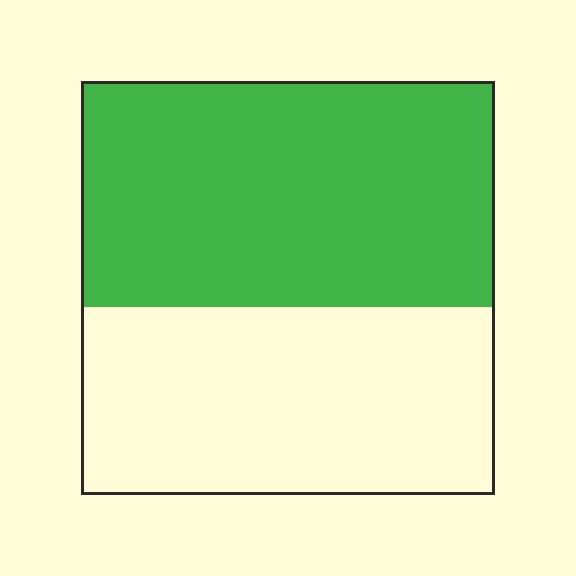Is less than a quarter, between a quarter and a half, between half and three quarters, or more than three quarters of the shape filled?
Between half and three quarters.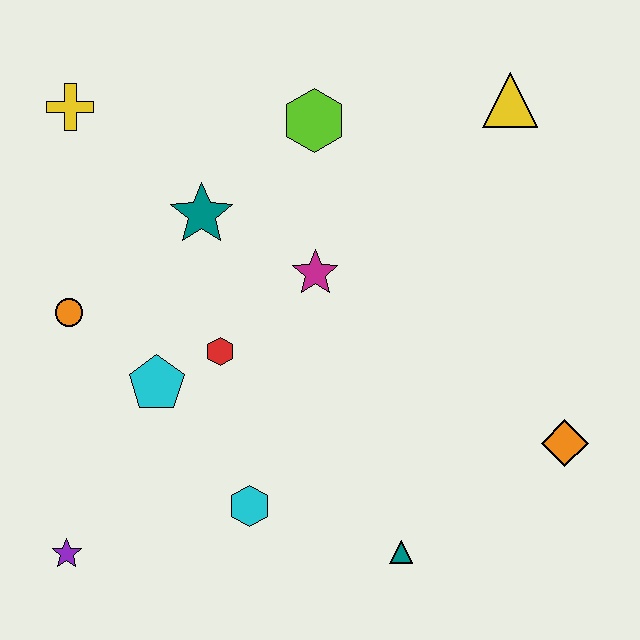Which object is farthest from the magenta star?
The purple star is farthest from the magenta star.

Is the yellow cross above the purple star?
Yes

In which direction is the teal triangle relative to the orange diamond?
The teal triangle is to the left of the orange diamond.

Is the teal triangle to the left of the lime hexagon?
No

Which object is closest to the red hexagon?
The cyan pentagon is closest to the red hexagon.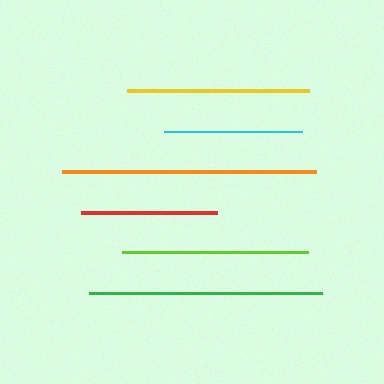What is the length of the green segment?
The green segment is approximately 234 pixels long.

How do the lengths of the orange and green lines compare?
The orange and green lines are approximately the same length.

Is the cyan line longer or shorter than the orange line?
The orange line is longer than the cyan line.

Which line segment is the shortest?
The red line is the shortest at approximately 136 pixels.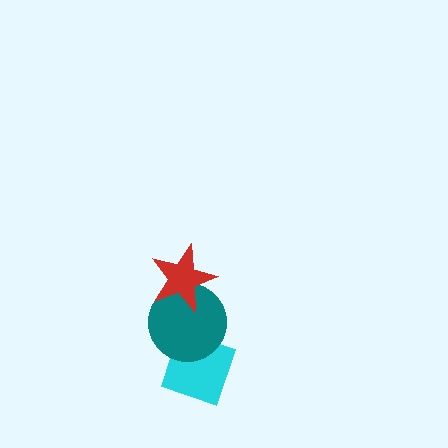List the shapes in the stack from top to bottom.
From top to bottom: the red star, the teal circle, the cyan diamond.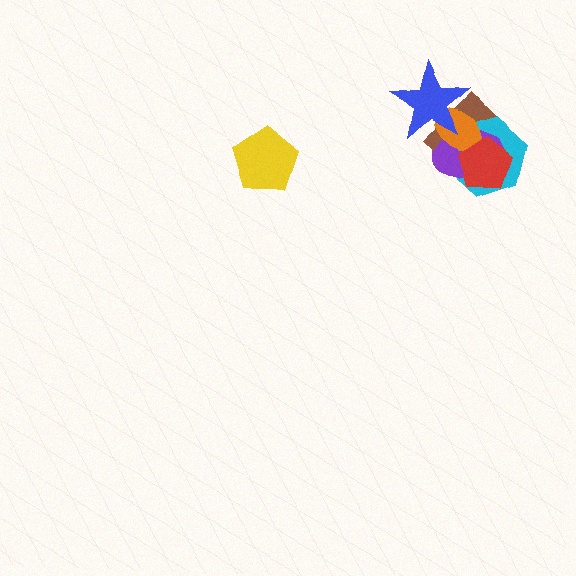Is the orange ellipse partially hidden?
Yes, it is partially covered by another shape.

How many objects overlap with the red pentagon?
4 objects overlap with the red pentagon.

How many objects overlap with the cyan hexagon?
4 objects overlap with the cyan hexagon.